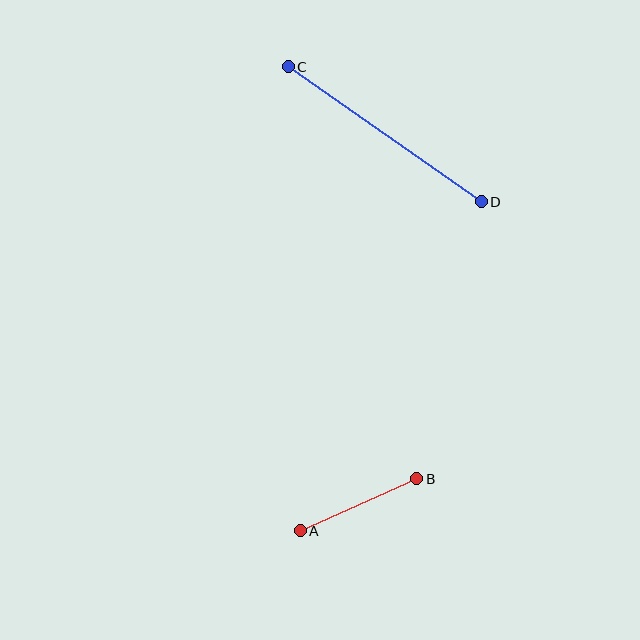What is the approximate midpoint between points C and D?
The midpoint is at approximately (385, 134) pixels.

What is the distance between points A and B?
The distance is approximately 128 pixels.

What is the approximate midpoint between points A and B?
The midpoint is at approximately (359, 505) pixels.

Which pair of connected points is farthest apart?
Points C and D are farthest apart.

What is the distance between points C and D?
The distance is approximately 235 pixels.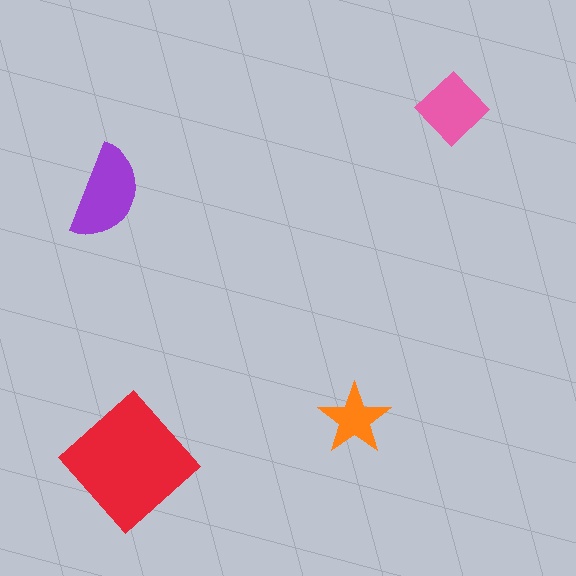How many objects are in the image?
There are 4 objects in the image.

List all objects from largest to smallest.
The red diamond, the purple semicircle, the pink diamond, the orange star.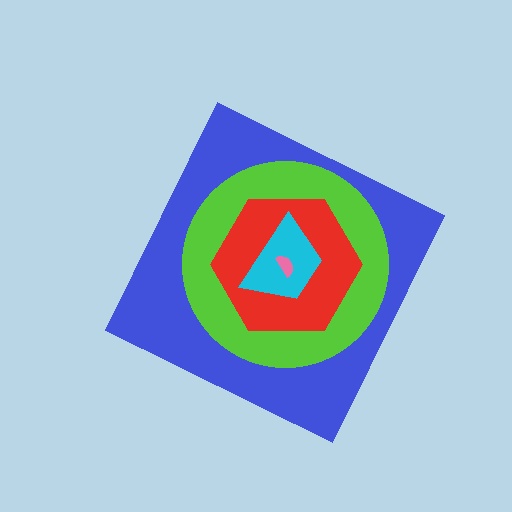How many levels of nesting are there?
5.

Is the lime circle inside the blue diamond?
Yes.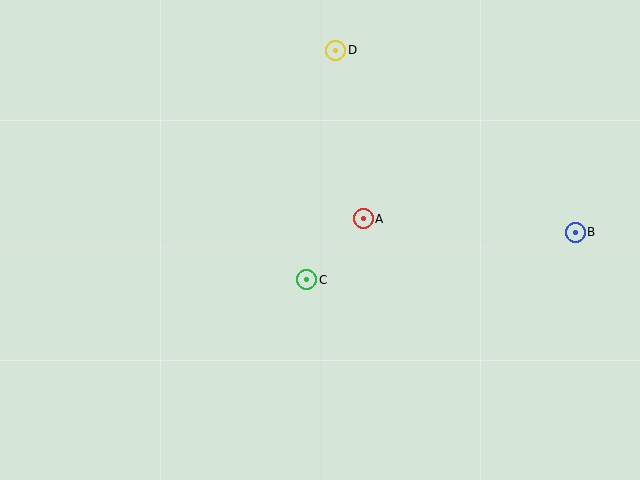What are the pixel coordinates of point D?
Point D is at (336, 50).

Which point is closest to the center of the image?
Point C at (307, 280) is closest to the center.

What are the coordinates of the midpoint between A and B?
The midpoint between A and B is at (469, 226).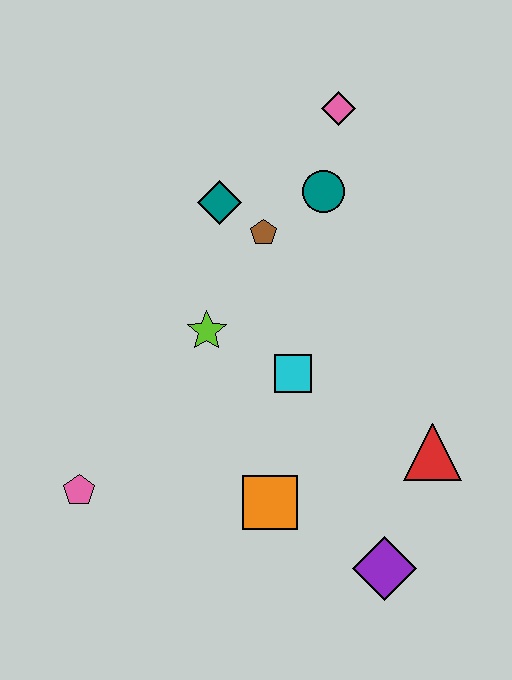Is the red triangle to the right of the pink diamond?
Yes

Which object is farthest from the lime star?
The purple diamond is farthest from the lime star.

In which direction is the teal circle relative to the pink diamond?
The teal circle is below the pink diamond.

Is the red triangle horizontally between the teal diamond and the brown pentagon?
No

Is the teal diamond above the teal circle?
No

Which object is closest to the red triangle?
The purple diamond is closest to the red triangle.